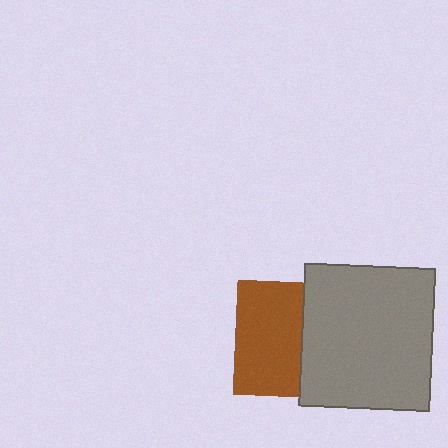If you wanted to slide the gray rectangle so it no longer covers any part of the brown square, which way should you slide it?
Slide it right — that is the most direct way to separate the two shapes.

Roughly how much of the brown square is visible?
About half of it is visible (roughly 57%).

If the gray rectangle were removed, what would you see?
You would see the complete brown square.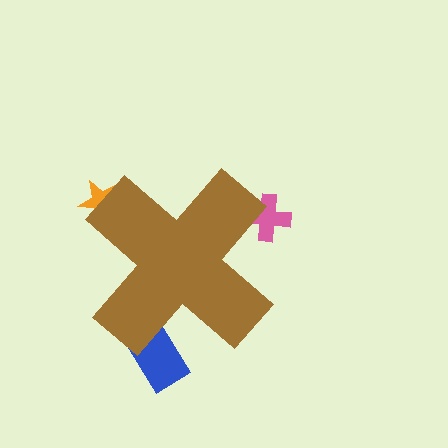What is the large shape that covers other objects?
A brown cross.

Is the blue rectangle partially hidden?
Yes, the blue rectangle is partially hidden behind the brown cross.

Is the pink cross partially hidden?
Yes, the pink cross is partially hidden behind the brown cross.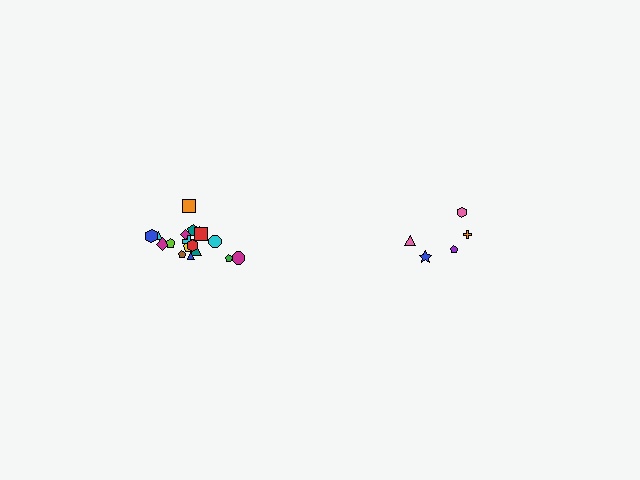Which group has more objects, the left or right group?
The left group.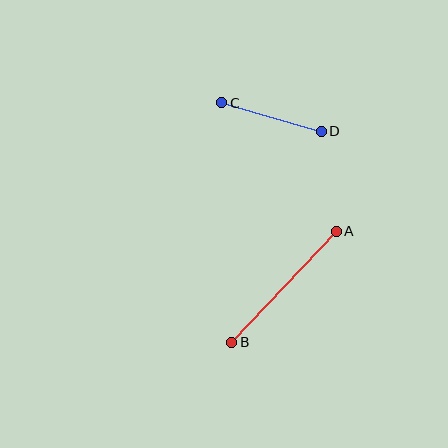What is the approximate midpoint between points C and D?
The midpoint is at approximately (272, 117) pixels.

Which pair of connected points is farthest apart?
Points A and B are farthest apart.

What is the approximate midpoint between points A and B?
The midpoint is at approximately (284, 287) pixels.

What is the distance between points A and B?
The distance is approximately 152 pixels.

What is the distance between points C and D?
The distance is approximately 103 pixels.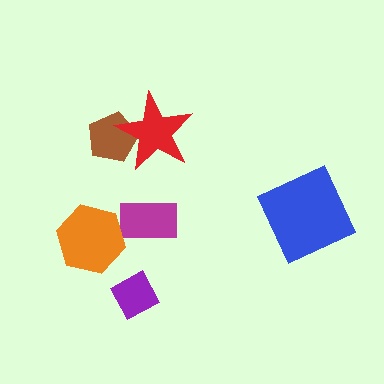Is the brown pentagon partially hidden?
Yes, it is partially covered by another shape.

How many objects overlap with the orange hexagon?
0 objects overlap with the orange hexagon.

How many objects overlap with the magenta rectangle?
0 objects overlap with the magenta rectangle.